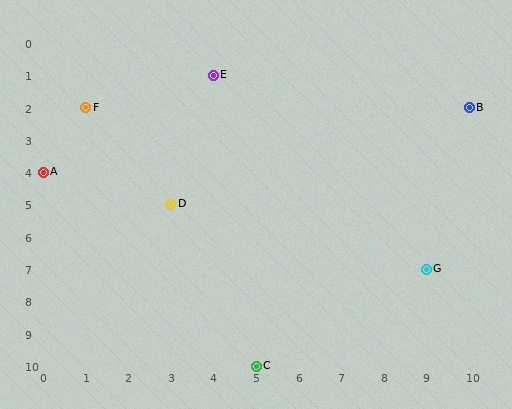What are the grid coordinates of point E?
Point E is at grid coordinates (4, 1).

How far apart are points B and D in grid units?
Points B and D are 7 columns and 3 rows apart (about 7.6 grid units diagonally).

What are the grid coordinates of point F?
Point F is at grid coordinates (1, 2).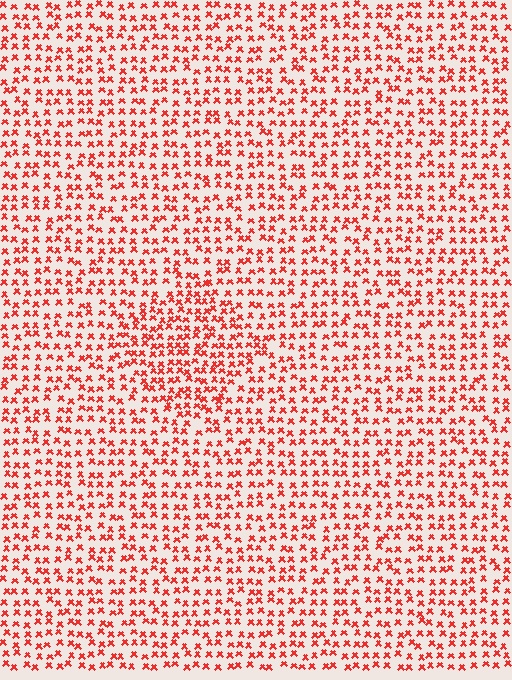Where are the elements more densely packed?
The elements are more densely packed inside the diamond boundary.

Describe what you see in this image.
The image contains small red elements arranged at two different densities. A diamond-shaped region is visible where the elements are more densely packed than the surrounding area.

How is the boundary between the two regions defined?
The boundary is defined by a change in element density (approximately 1.5x ratio). All elements are the same color, size, and shape.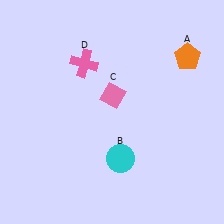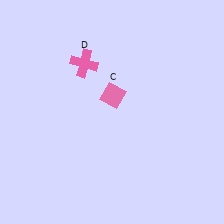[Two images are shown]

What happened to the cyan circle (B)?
The cyan circle (B) was removed in Image 2. It was in the bottom-right area of Image 1.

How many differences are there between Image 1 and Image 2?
There are 2 differences between the two images.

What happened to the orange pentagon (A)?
The orange pentagon (A) was removed in Image 2. It was in the top-right area of Image 1.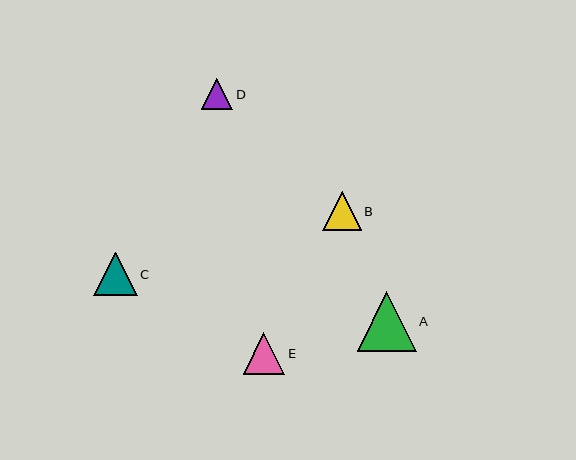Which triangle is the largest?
Triangle A is the largest with a size of approximately 59 pixels.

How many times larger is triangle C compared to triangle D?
Triangle C is approximately 1.4 times the size of triangle D.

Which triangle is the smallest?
Triangle D is the smallest with a size of approximately 32 pixels.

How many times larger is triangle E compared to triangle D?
Triangle E is approximately 1.3 times the size of triangle D.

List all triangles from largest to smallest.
From largest to smallest: A, C, E, B, D.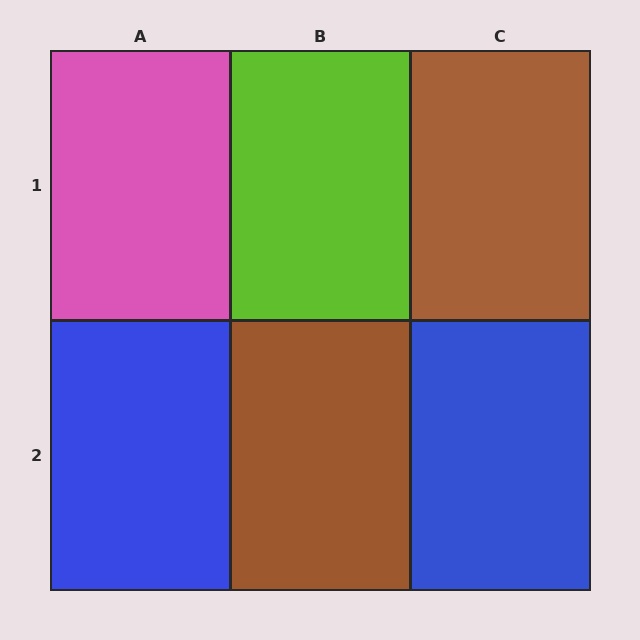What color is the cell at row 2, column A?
Blue.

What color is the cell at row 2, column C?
Blue.